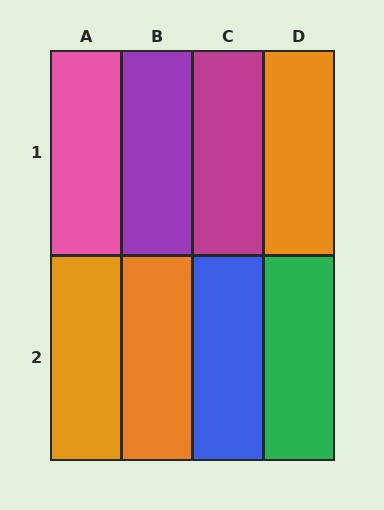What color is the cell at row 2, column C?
Blue.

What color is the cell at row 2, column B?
Orange.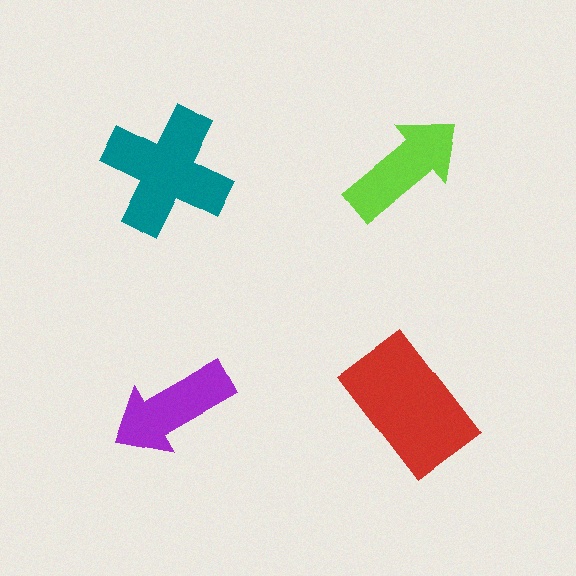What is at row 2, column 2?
A red rectangle.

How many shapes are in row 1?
2 shapes.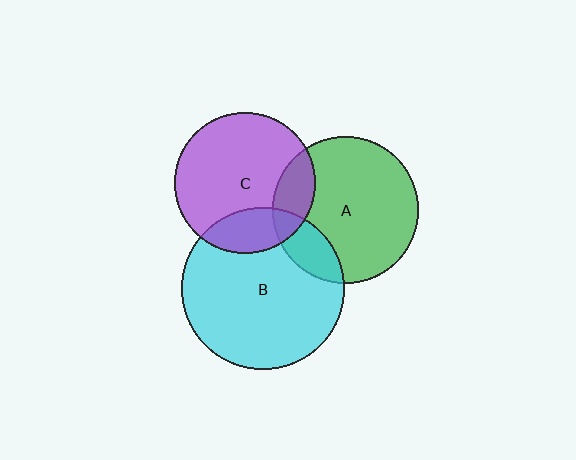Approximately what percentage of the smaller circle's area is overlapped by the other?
Approximately 15%.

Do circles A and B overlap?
Yes.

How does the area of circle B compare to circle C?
Approximately 1.3 times.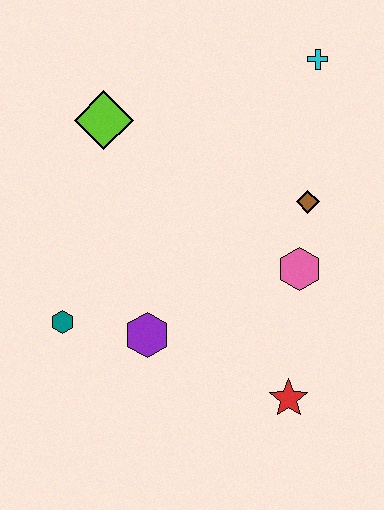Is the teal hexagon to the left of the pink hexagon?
Yes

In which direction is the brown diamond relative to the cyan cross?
The brown diamond is below the cyan cross.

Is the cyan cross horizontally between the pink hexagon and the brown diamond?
No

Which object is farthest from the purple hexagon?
The cyan cross is farthest from the purple hexagon.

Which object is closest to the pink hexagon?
The brown diamond is closest to the pink hexagon.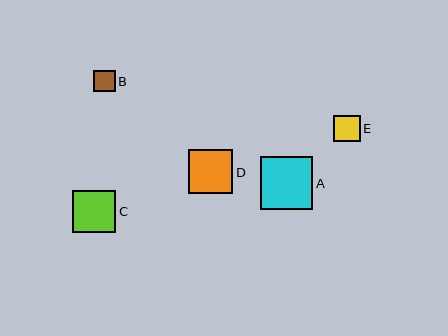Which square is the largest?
Square A is the largest with a size of approximately 53 pixels.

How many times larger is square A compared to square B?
Square A is approximately 2.5 times the size of square B.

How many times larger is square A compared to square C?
Square A is approximately 1.2 times the size of square C.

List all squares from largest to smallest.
From largest to smallest: A, D, C, E, B.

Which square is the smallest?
Square B is the smallest with a size of approximately 21 pixels.